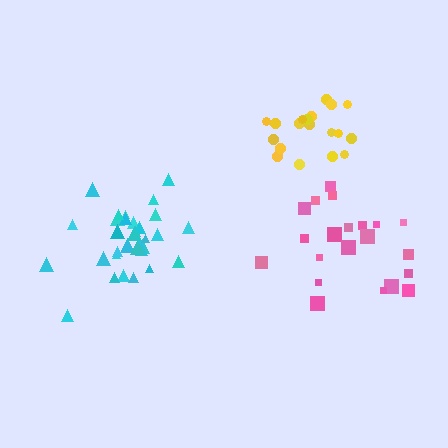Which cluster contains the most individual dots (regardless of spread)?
Cyan (32).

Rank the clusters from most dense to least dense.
cyan, yellow, pink.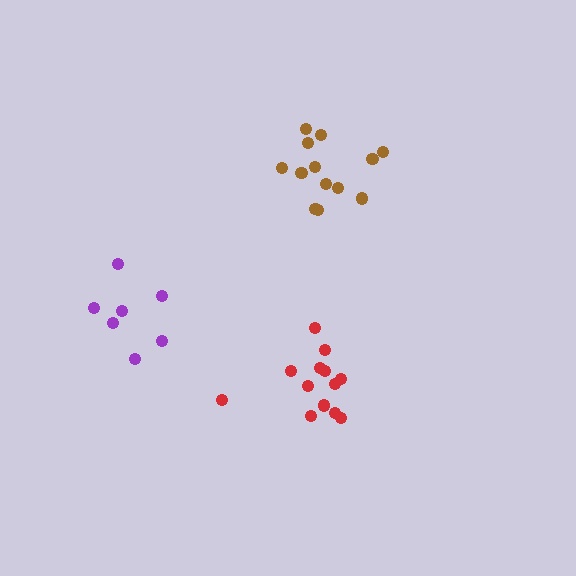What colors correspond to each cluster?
The clusters are colored: brown, red, purple.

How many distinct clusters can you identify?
There are 3 distinct clusters.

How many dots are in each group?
Group 1: 13 dots, Group 2: 13 dots, Group 3: 8 dots (34 total).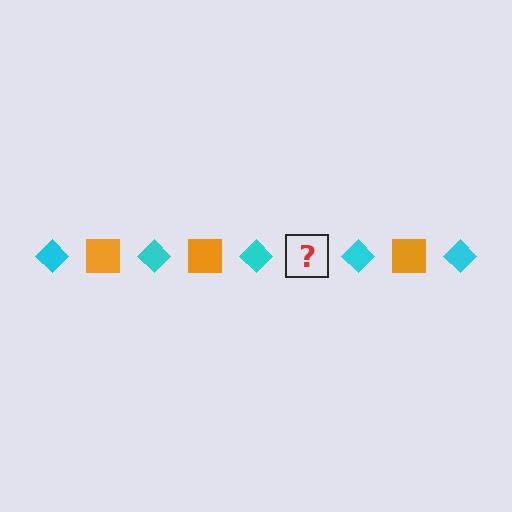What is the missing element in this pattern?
The missing element is an orange square.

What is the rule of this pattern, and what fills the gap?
The rule is that the pattern alternates between cyan diamond and orange square. The gap should be filled with an orange square.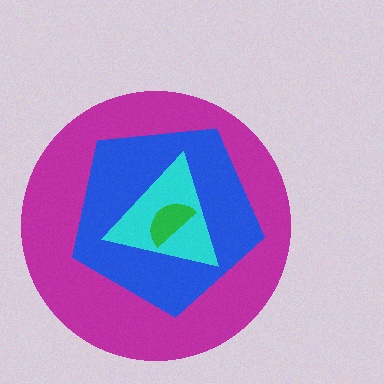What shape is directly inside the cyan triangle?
The green semicircle.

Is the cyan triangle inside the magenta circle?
Yes.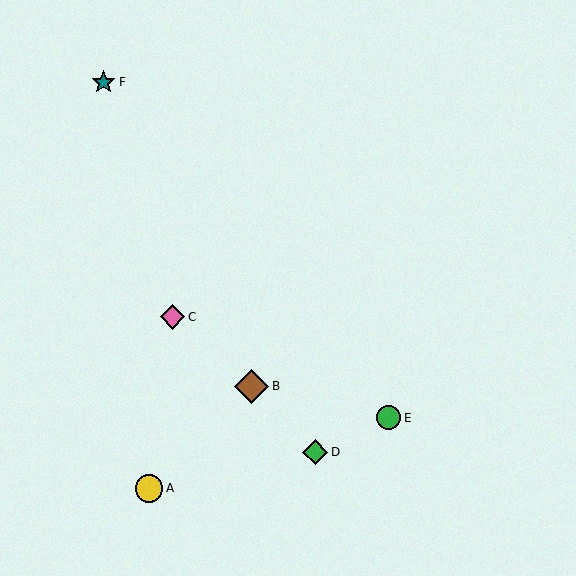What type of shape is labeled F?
Shape F is a teal star.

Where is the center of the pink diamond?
The center of the pink diamond is at (172, 317).